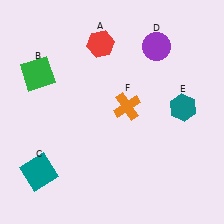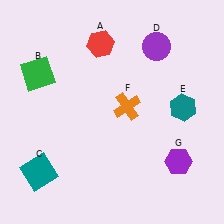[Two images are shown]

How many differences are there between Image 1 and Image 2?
There is 1 difference between the two images.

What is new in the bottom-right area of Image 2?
A purple hexagon (G) was added in the bottom-right area of Image 2.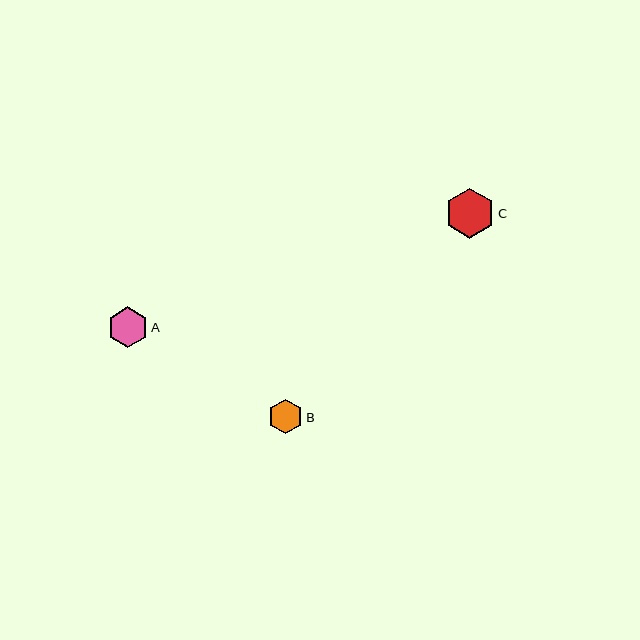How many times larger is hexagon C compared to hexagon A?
Hexagon C is approximately 1.2 times the size of hexagon A.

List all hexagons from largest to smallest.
From largest to smallest: C, A, B.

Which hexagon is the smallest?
Hexagon B is the smallest with a size of approximately 35 pixels.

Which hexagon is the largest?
Hexagon C is the largest with a size of approximately 50 pixels.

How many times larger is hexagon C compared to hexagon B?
Hexagon C is approximately 1.4 times the size of hexagon B.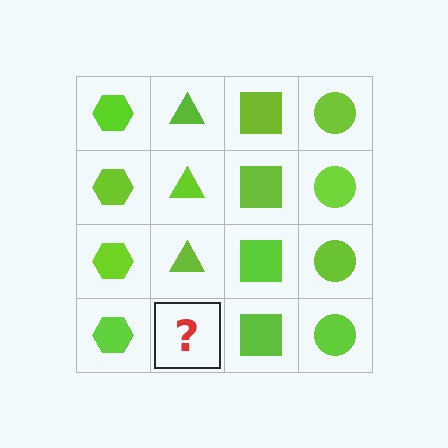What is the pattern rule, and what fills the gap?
The rule is that each column has a consistent shape. The gap should be filled with a lime triangle.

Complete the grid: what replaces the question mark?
The question mark should be replaced with a lime triangle.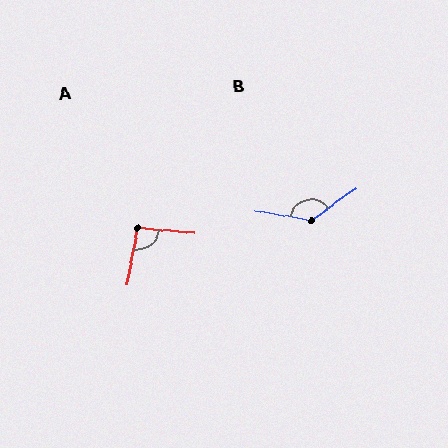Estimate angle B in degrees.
Approximately 134 degrees.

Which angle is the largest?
B, at approximately 134 degrees.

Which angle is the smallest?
A, at approximately 95 degrees.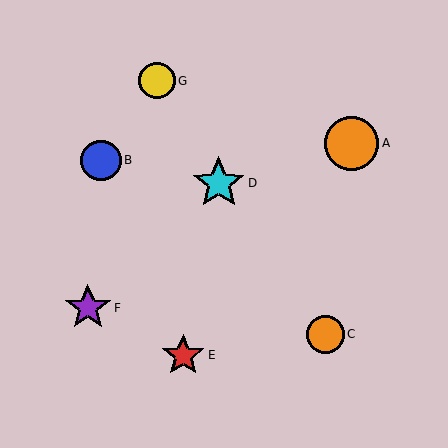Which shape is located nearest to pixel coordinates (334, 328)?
The orange circle (labeled C) at (325, 334) is nearest to that location.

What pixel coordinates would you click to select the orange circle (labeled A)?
Click at (351, 144) to select the orange circle A.